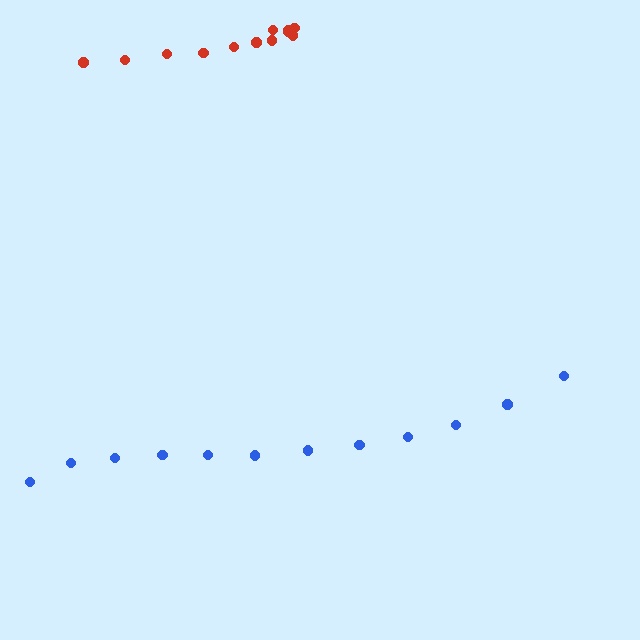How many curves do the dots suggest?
There are 2 distinct paths.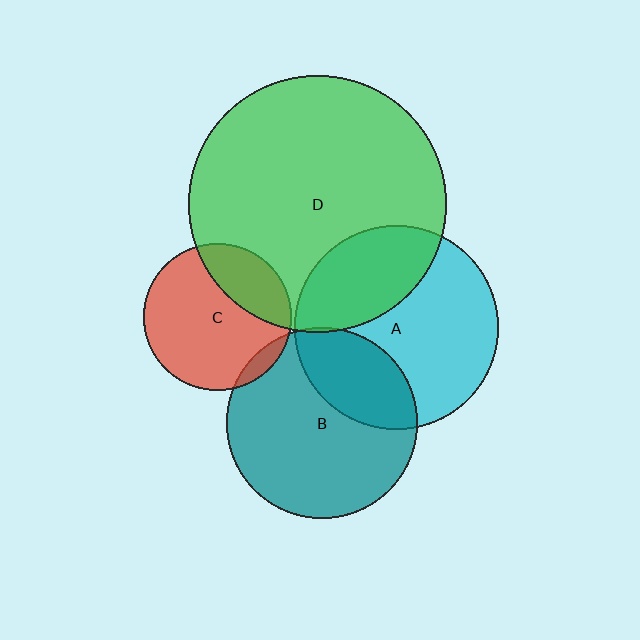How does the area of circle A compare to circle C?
Approximately 1.9 times.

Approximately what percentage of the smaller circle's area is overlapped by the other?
Approximately 30%.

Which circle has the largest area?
Circle D (green).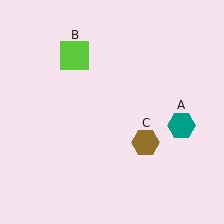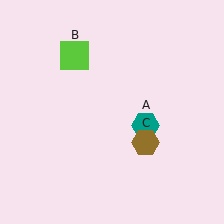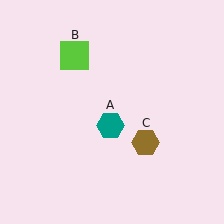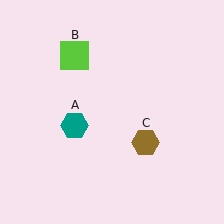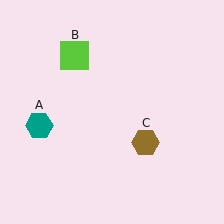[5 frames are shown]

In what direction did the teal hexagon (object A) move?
The teal hexagon (object A) moved left.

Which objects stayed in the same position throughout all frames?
Lime square (object B) and brown hexagon (object C) remained stationary.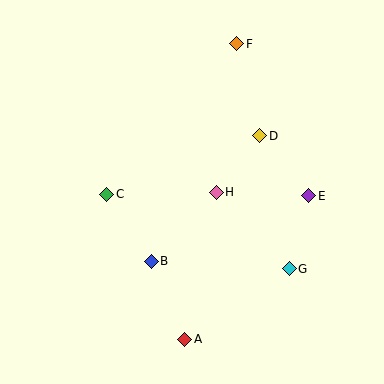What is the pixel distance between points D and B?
The distance between D and B is 166 pixels.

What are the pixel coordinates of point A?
Point A is at (185, 339).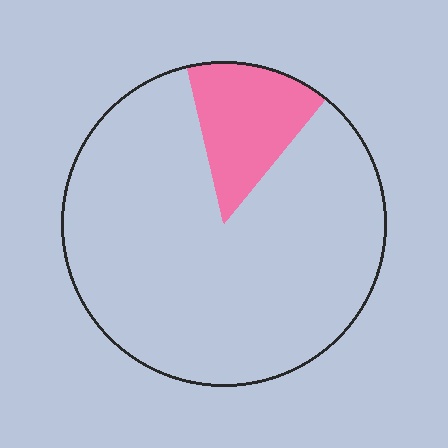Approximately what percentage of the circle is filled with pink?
Approximately 15%.